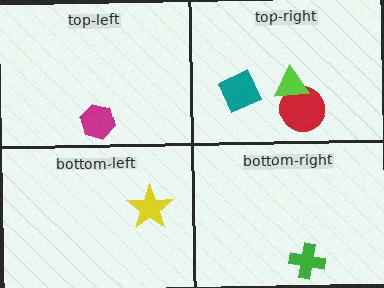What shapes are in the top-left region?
The magenta hexagon.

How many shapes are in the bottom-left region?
1.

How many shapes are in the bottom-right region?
1.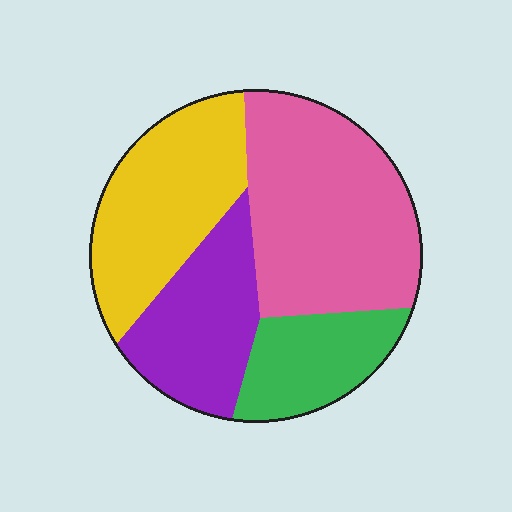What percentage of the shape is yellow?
Yellow takes up about one quarter (1/4) of the shape.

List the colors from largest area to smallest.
From largest to smallest: pink, yellow, purple, green.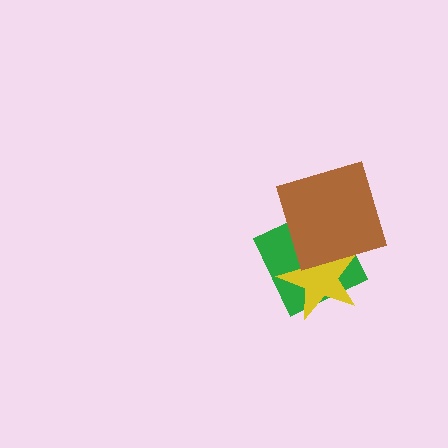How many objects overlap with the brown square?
2 objects overlap with the brown square.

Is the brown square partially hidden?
No, no other shape covers it.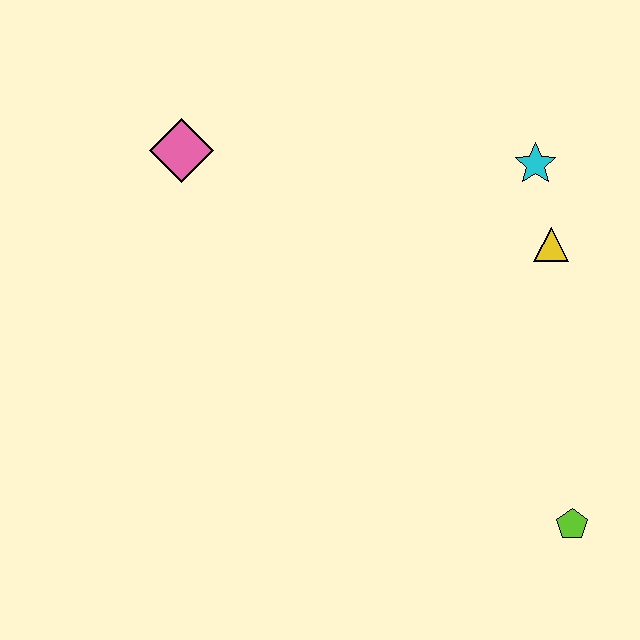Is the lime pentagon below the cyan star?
Yes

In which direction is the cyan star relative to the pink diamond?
The cyan star is to the right of the pink diamond.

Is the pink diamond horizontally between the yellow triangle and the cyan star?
No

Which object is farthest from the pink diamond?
The lime pentagon is farthest from the pink diamond.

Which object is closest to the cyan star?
The yellow triangle is closest to the cyan star.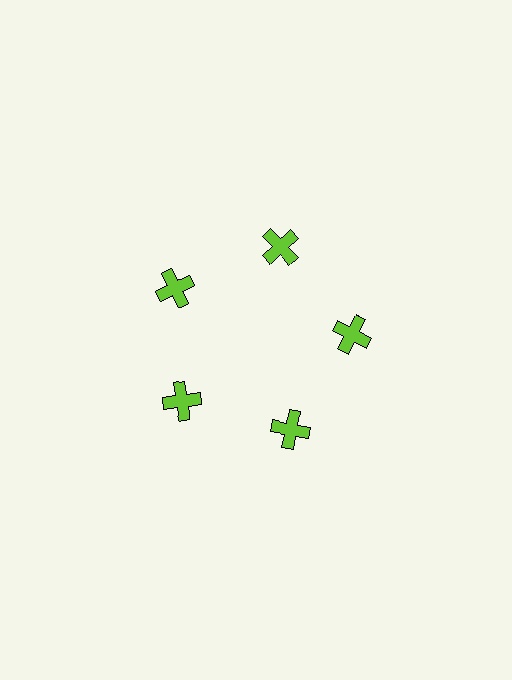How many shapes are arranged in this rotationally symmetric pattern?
There are 5 shapes, arranged in 5 groups of 1.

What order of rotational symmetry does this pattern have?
This pattern has 5-fold rotational symmetry.